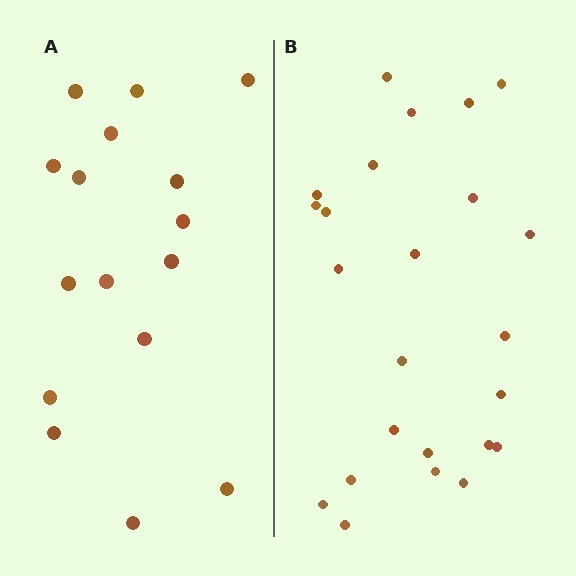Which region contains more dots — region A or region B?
Region B (the right region) has more dots.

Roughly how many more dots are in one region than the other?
Region B has roughly 8 or so more dots than region A.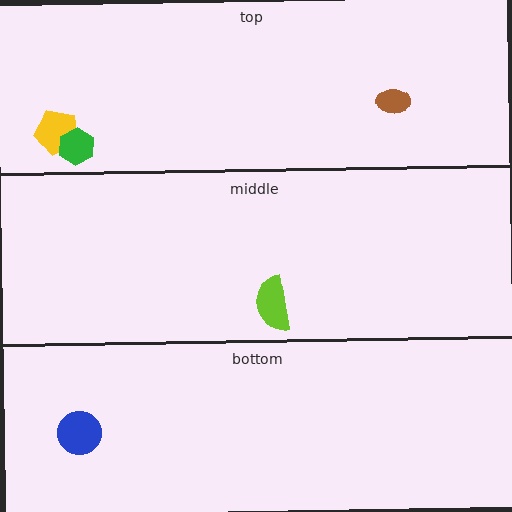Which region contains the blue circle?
The bottom region.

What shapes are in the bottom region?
The blue circle.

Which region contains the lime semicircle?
The middle region.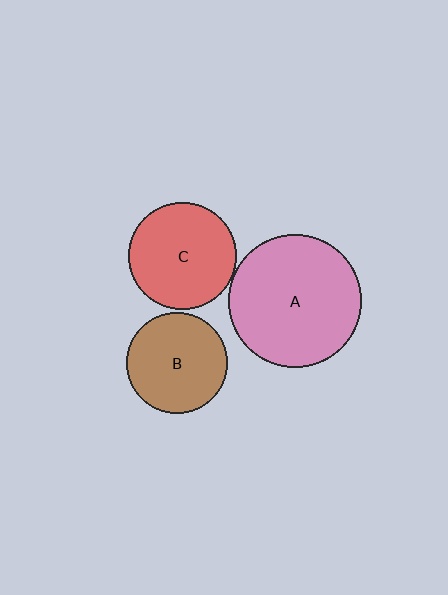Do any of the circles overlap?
No, none of the circles overlap.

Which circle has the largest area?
Circle A (pink).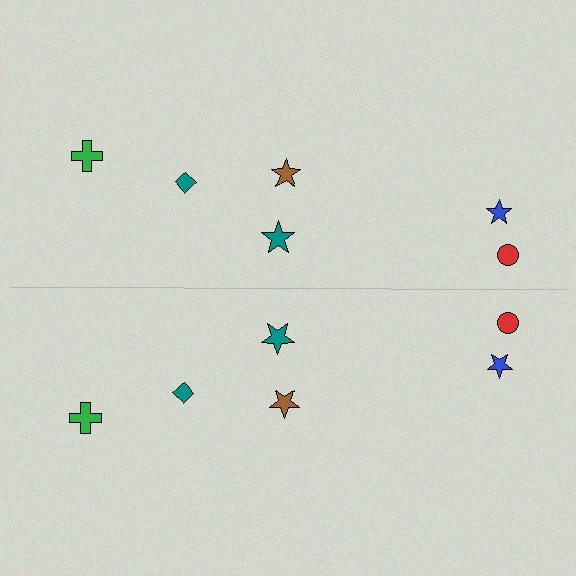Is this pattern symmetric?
Yes, this pattern has bilateral (reflection) symmetry.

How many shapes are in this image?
There are 12 shapes in this image.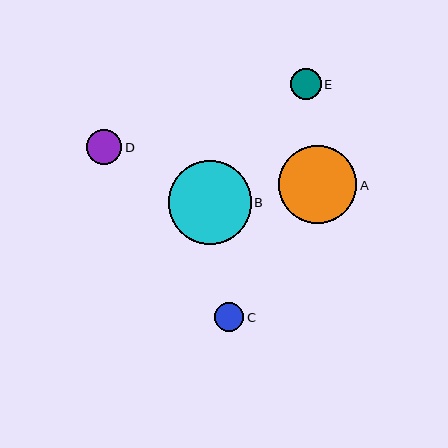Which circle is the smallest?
Circle C is the smallest with a size of approximately 29 pixels.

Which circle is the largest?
Circle B is the largest with a size of approximately 83 pixels.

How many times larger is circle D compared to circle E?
Circle D is approximately 1.1 times the size of circle E.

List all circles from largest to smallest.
From largest to smallest: B, A, D, E, C.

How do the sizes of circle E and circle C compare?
Circle E and circle C are approximately the same size.